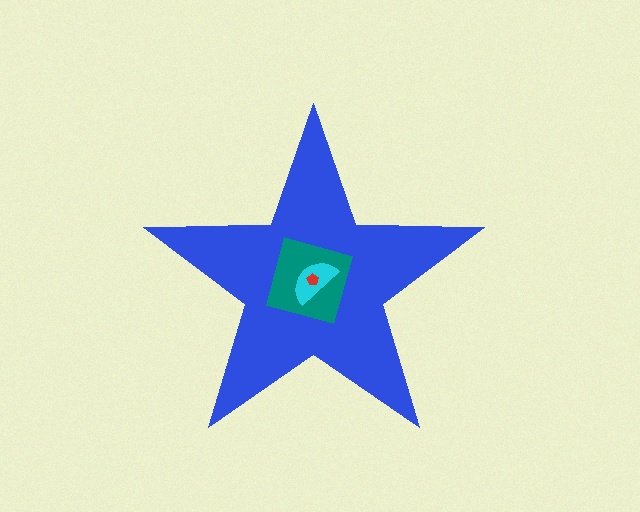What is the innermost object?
The red pentagon.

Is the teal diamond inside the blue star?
Yes.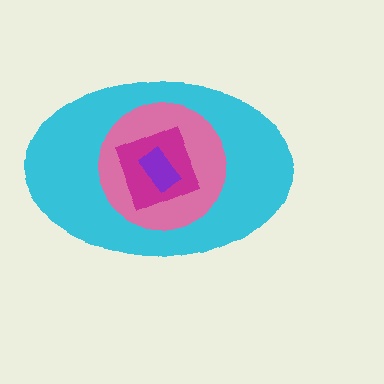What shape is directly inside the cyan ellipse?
The pink circle.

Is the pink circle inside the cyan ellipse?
Yes.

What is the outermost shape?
The cyan ellipse.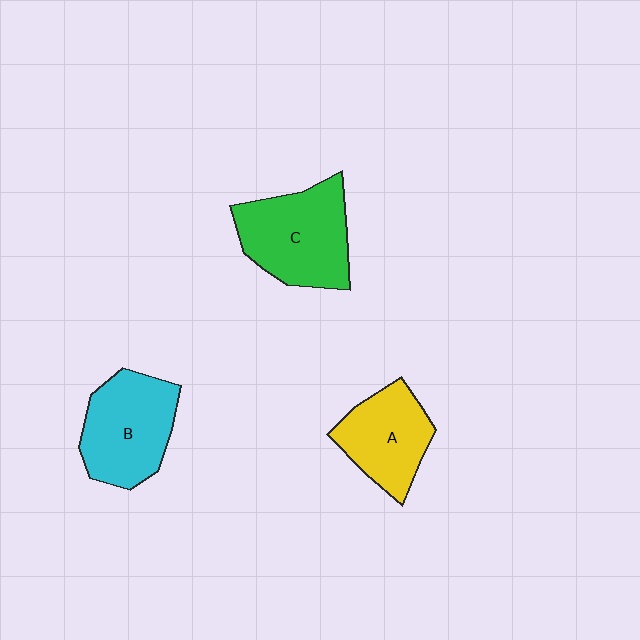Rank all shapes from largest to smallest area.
From largest to smallest: C (green), B (cyan), A (yellow).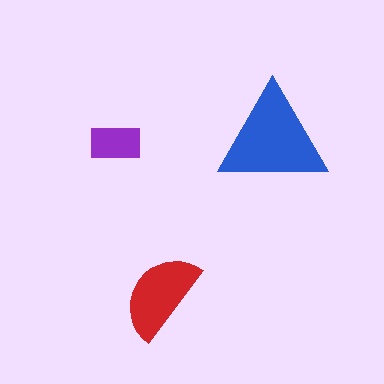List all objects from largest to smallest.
The blue triangle, the red semicircle, the purple rectangle.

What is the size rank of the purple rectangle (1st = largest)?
3rd.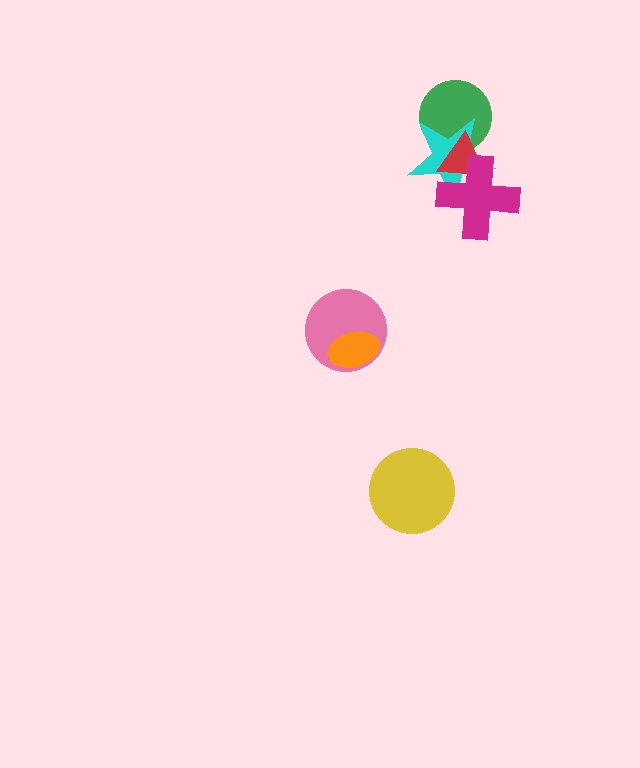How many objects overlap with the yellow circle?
0 objects overlap with the yellow circle.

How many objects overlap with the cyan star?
3 objects overlap with the cyan star.